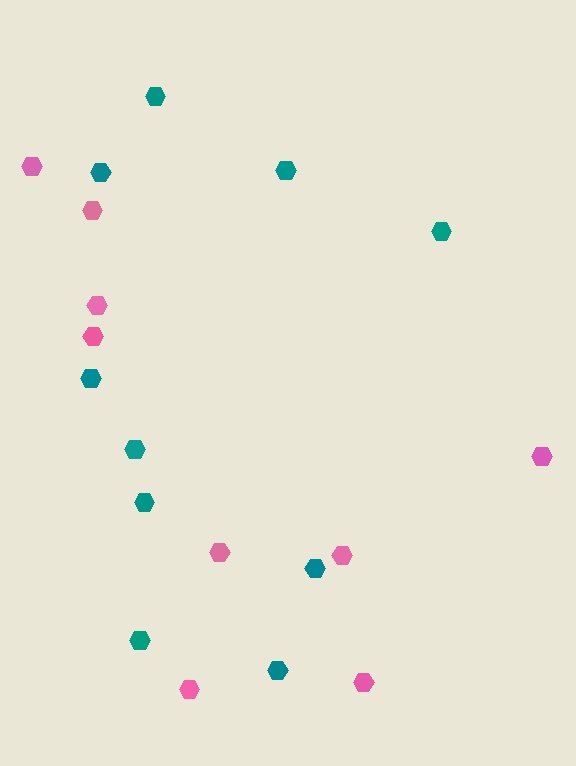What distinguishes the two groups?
There are 2 groups: one group of teal hexagons (10) and one group of pink hexagons (9).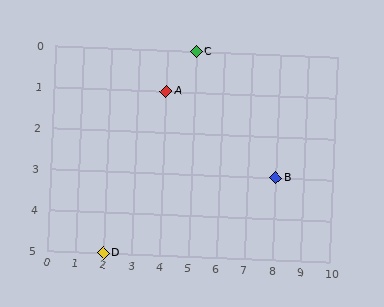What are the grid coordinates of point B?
Point B is at grid coordinates (8, 3).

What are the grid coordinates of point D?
Point D is at grid coordinates (2, 5).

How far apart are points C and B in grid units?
Points C and B are 3 columns and 3 rows apart (about 4.2 grid units diagonally).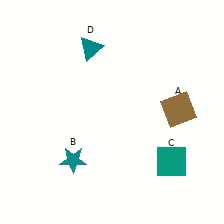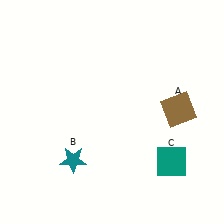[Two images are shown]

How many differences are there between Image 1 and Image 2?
There is 1 difference between the two images.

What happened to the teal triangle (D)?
The teal triangle (D) was removed in Image 2. It was in the top-left area of Image 1.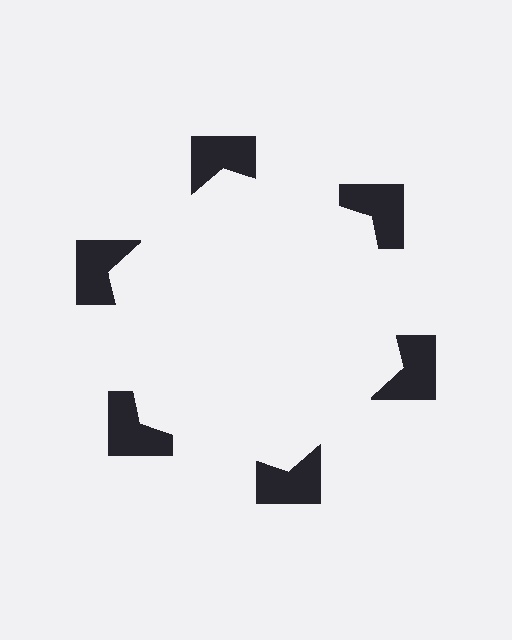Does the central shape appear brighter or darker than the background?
It typically appears slightly brighter than the background, even though no actual brightness change is drawn.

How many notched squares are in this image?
There are 6 — one at each vertex of the illusory hexagon.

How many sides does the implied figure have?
6 sides.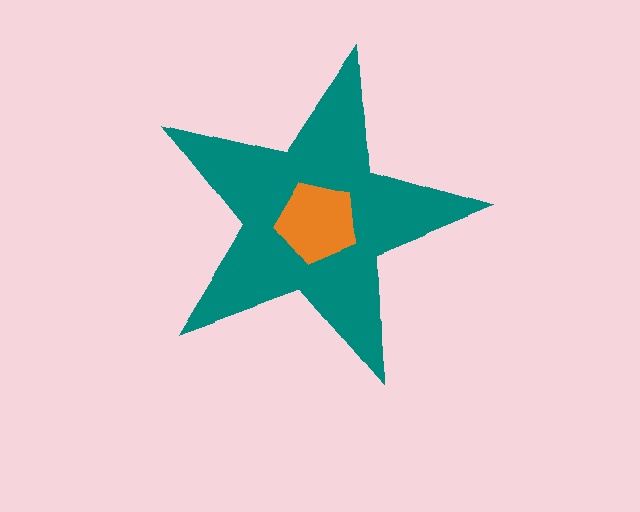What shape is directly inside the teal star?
The orange pentagon.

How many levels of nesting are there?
2.